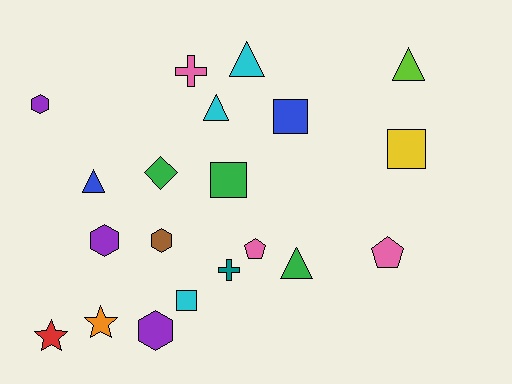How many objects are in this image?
There are 20 objects.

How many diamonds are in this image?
There is 1 diamond.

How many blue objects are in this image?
There are 2 blue objects.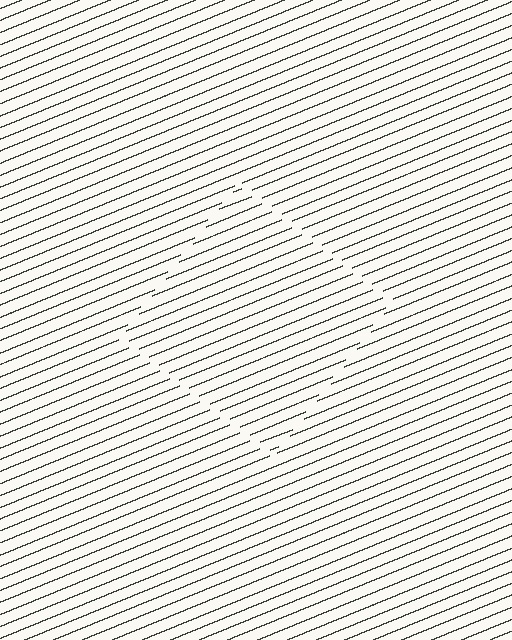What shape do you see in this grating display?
An illusory square. The interior of the shape contains the same grating, shifted by half a period — the contour is defined by the phase discontinuity where line-ends from the inner and outer gratings abut.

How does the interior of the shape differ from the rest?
The interior of the shape contains the same grating, shifted by half a period — the contour is defined by the phase discontinuity where line-ends from the inner and outer gratings abut.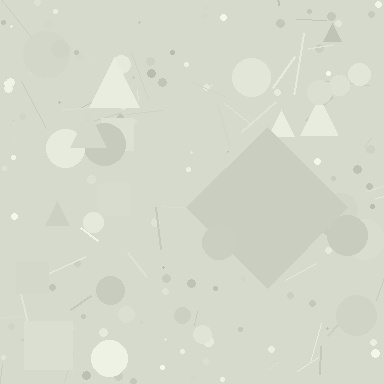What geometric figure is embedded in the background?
A diamond is embedded in the background.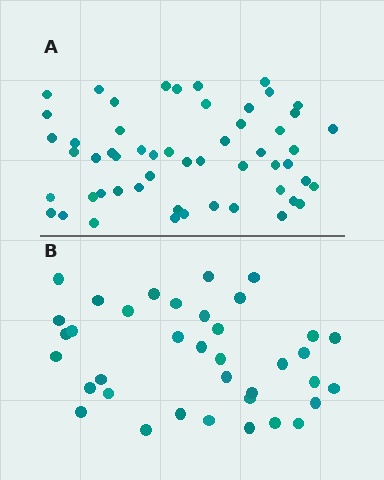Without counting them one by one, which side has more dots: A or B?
Region A (the top region) has more dots.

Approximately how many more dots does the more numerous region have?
Region A has approximately 15 more dots than region B.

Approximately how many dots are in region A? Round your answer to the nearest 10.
About 50 dots. (The exact count is 54, which rounds to 50.)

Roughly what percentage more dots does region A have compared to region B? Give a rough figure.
About 45% more.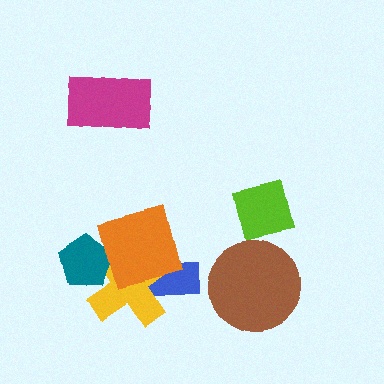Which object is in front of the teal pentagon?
The orange diamond is in front of the teal pentagon.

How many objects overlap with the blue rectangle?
2 objects overlap with the blue rectangle.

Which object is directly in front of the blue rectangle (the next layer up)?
The yellow cross is directly in front of the blue rectangle.